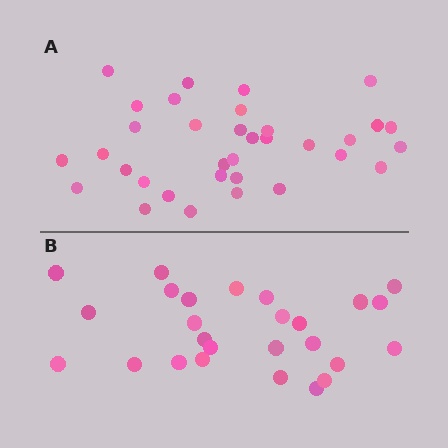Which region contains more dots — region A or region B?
Region A (the top region) has more dots.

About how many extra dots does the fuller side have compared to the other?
Region A has roughly 8 or so more dots than region B.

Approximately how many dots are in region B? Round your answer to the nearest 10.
About 30 dots. (The exact count is 26, which rounds to 30.)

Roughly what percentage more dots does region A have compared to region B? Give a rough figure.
About 30% more.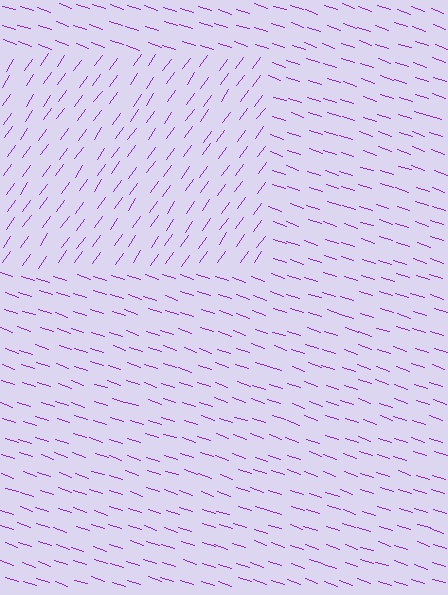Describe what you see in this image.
The image is filled with small purple line segments. A rectangle region in the image has lines oriented differently from the surrounding lines, creating a visible texture boundary.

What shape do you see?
I see a rectangle.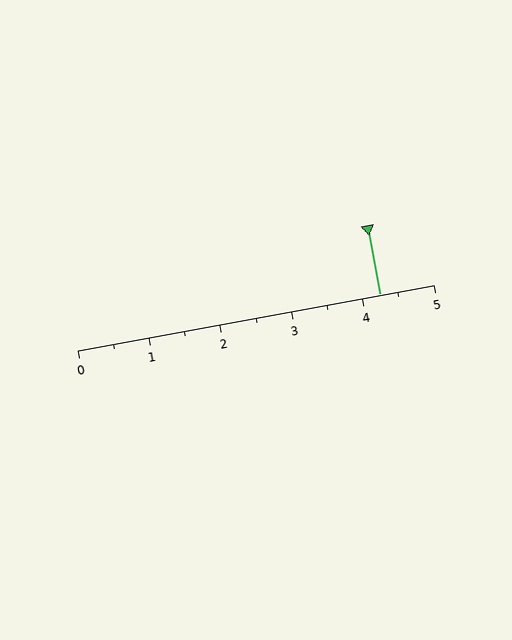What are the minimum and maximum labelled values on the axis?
The axis runs from 0 to 5.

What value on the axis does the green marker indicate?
The marker indicates approximately 4.2.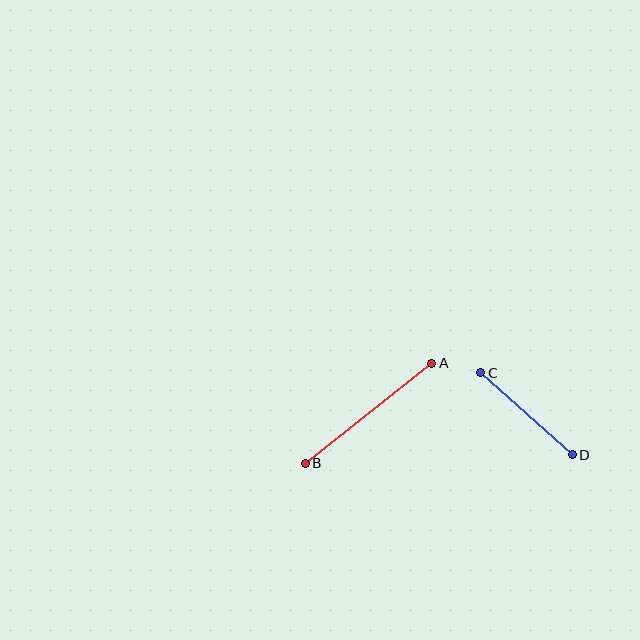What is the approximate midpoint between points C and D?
The midpoint is at approximately (526, 414) pixels.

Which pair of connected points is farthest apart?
Points A and B are farthest apart.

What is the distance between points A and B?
The distance is approximately 162 pixels.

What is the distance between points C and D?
The distance is approximately 123 pixels.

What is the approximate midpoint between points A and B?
The midpoint is at approximately (369, 413) pixels.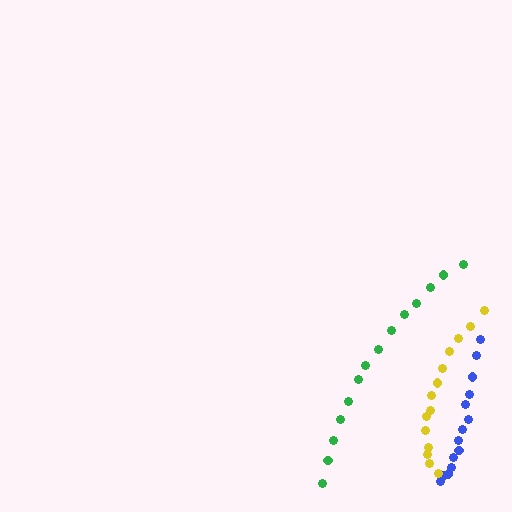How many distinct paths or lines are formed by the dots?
There are 3 distinct paths.